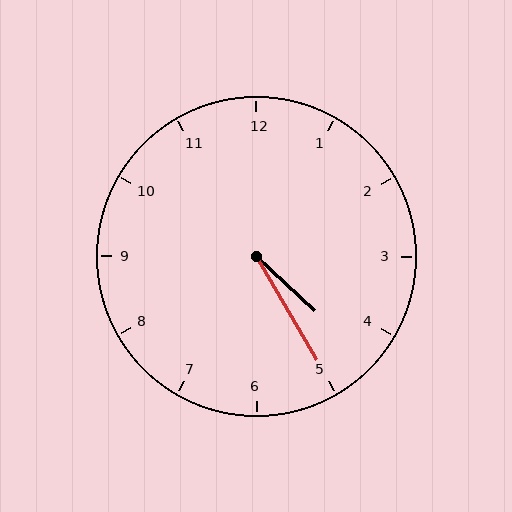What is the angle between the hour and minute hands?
Approximately 18 degrees.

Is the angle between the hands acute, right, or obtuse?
It is acute.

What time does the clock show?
4:25.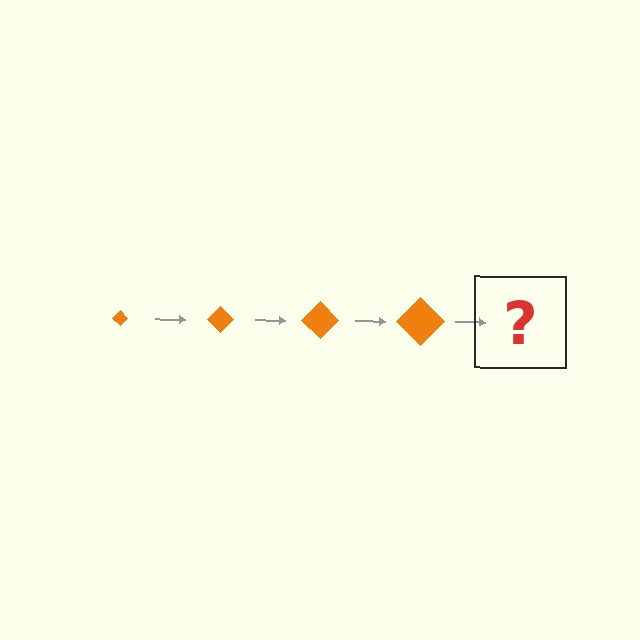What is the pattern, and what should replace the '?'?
The pattern is that the diamond gets progressively larger each step. The '?' should be an orange diamond, larger than the previous one.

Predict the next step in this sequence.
The next step is an orange diamond, larger than the previous one.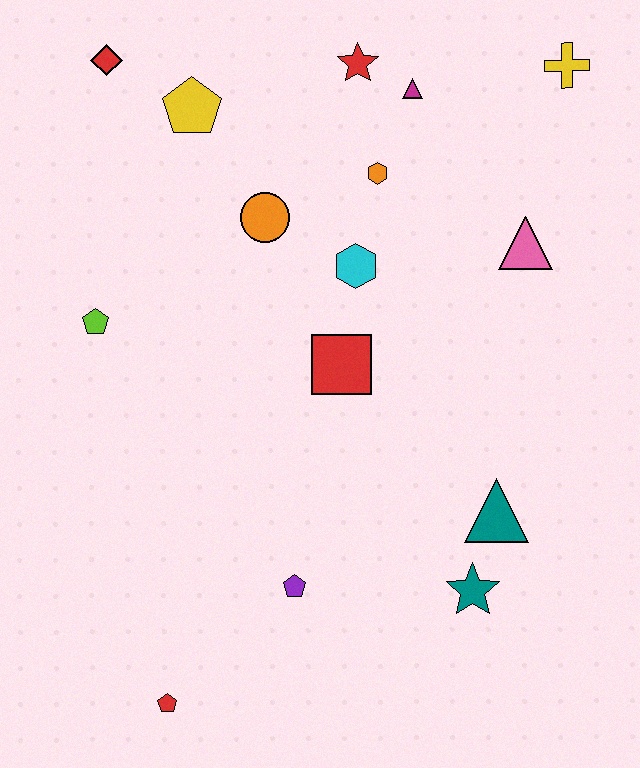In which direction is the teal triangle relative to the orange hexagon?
The teal triangle is below the orange hexagon.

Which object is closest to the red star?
The magenta triangle is closest to the red star.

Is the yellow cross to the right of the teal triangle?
Yes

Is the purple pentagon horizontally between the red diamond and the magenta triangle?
Yes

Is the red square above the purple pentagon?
Yes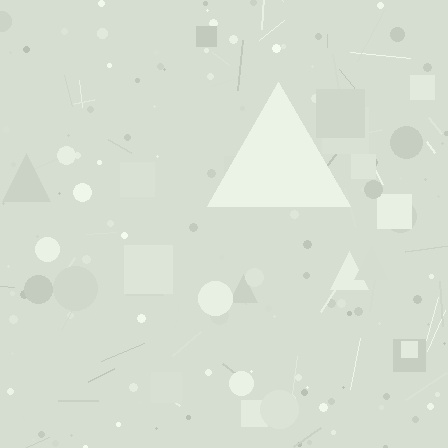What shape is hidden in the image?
A triangle is hidden in the image.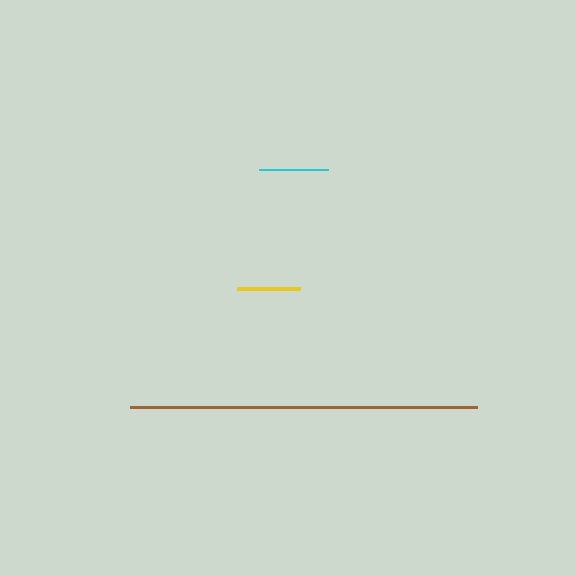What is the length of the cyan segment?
The cyan segment is approximately 69 pixels long.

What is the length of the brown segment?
The brown segment is approximately 347 pixels long.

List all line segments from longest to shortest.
From longest to shortest: brown, cyan, yellow.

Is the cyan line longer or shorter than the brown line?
The brown line is longer than the cyan line.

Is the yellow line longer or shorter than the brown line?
The brown line is longer than the yellow line.